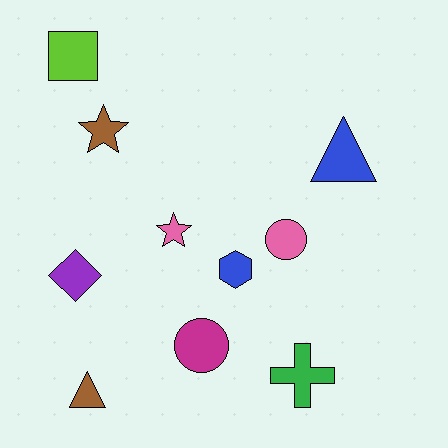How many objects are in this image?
There are 10 objects.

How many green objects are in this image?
There is 1 green object.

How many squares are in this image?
There is 1 square.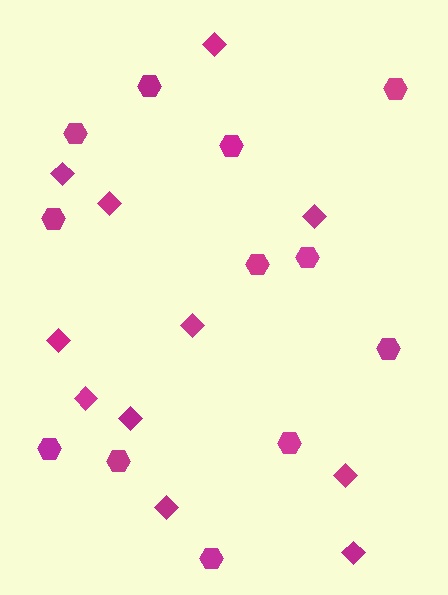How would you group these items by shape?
There are 2 groups: one group of hexagons (12) and one group of diamonds (11).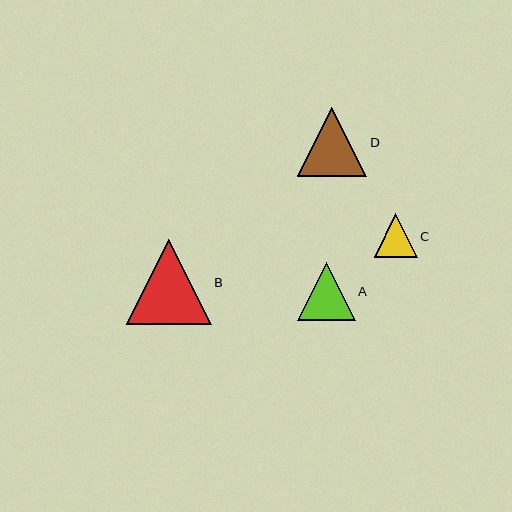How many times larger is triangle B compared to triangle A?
Triangle B is approximately 1.5 times the size of triangle A.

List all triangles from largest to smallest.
From largest to smallest: B, D, A, C.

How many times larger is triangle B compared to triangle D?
Triangle B is approximately 1.2 times the size of triangle D.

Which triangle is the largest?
Triangle B is the largest with a size of approximately 85 pixels.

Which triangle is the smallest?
Triangle C is the smallest with a size of approximately 43 pixels.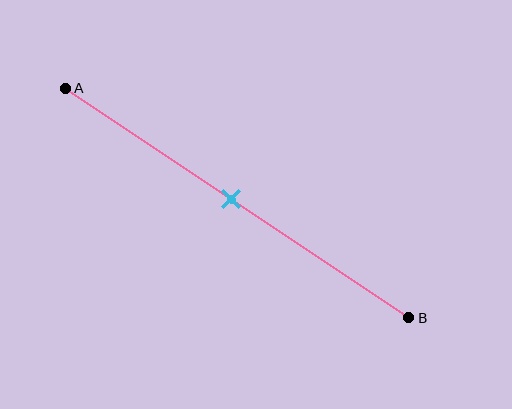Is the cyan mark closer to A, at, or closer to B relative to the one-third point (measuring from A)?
The cyan mark is closer to point B than the one-third point of segment AB.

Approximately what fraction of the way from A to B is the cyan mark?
The cyan mark is approximately 50% of the way from A to B.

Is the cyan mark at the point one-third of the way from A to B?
No, the mark is at about 50% from A, not at the 33% one-third point.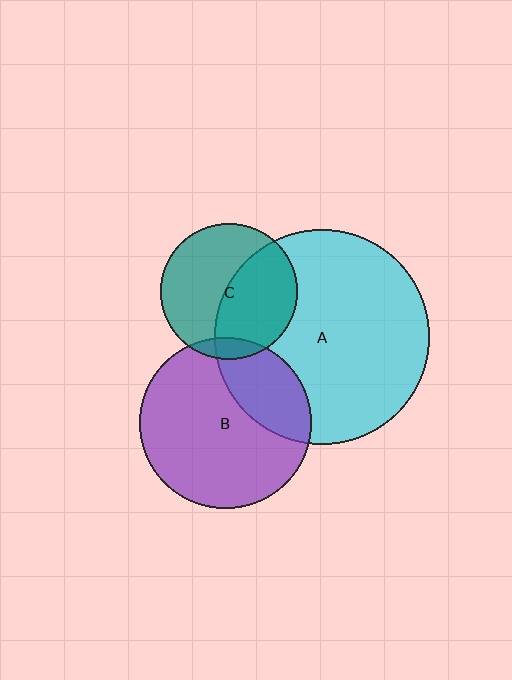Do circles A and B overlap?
Yes.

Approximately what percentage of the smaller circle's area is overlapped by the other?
Approximately 25%.